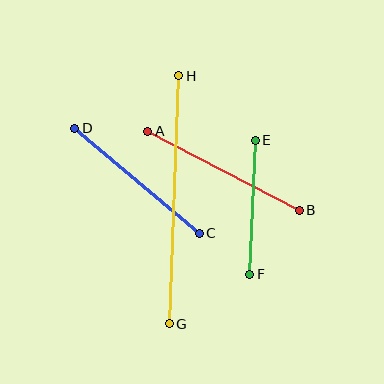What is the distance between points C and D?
The distance is approximately 163 pixels.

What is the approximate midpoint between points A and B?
The midpoint is at approximately (223, 171) pixels.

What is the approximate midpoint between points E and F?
The midpoint is at approximately (252, 207) pixels.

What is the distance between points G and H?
The distance is approximately 248 pixels.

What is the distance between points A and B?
The distance is approximately 170 pixels.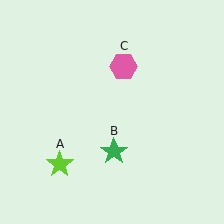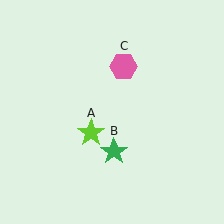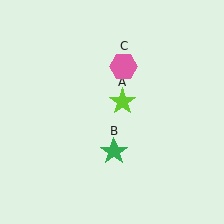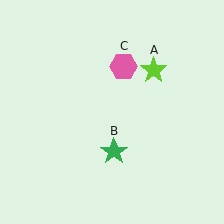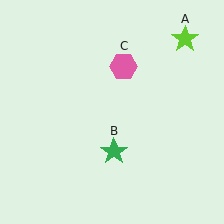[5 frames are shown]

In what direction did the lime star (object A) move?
The lime star (object A) moved up and to the right.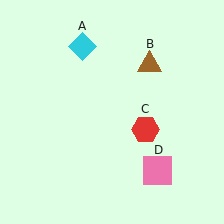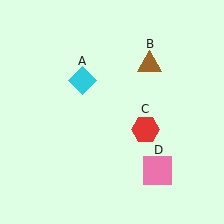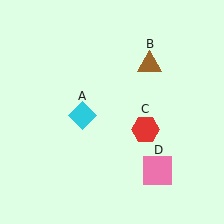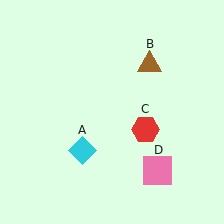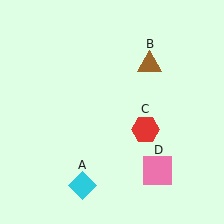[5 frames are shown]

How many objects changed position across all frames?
1 object changed position: cyan diamond (object A).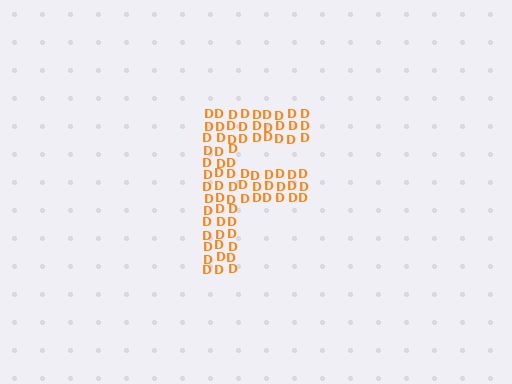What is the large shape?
The large shape is the letter F.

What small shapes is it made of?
It is made of small letter D's.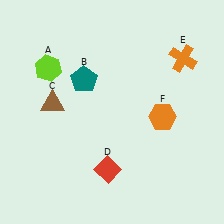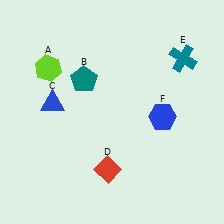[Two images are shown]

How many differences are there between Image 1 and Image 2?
There are 3 differences between the two images.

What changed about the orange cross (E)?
In Image 1, E is orange. In Image 2, it changed to teal.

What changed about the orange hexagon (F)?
In Image 1, F is orange. In Image 2, it changed to blue.